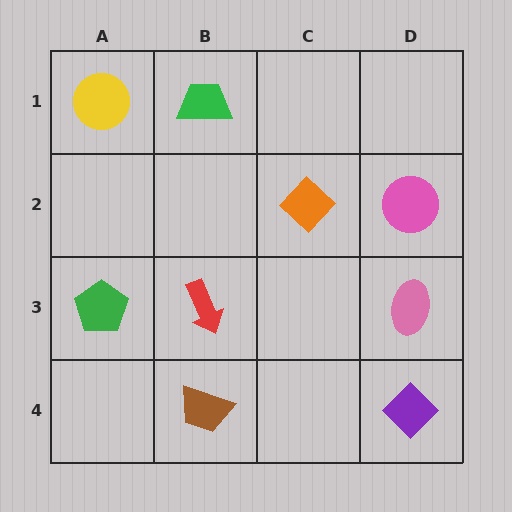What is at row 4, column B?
A brown trapezoid.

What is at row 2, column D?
A pink circle.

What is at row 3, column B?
A red arrow.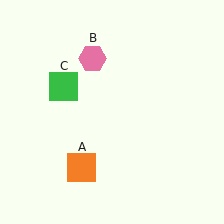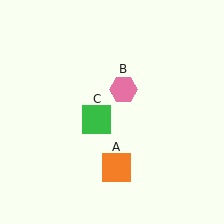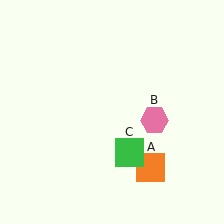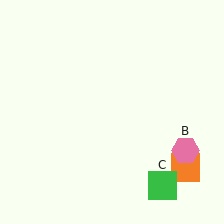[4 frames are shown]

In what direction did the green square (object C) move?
The green square (object C) moved down and to the right.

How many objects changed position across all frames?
3 objects changed position: orange square (object A), pink hexagon (object B), green square (object C).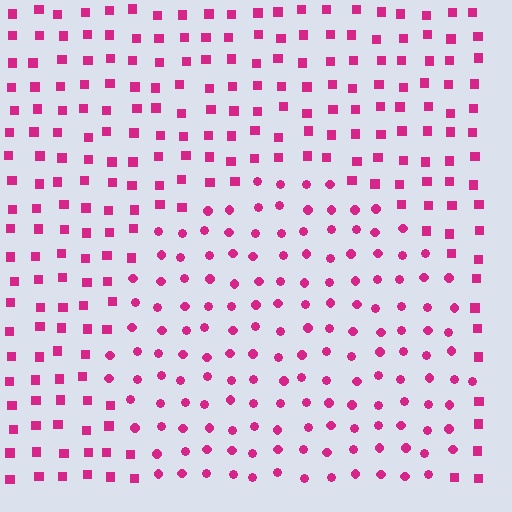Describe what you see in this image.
The image is filled with small magenta elements arranged in a uniform grid. A circle-shaped region contains circles, while the surrounding area contains squares. The boundary is defined purely by the change in element shape.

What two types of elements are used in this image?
The image uses circles inside the circle region and squares outside it.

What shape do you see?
I see a circle.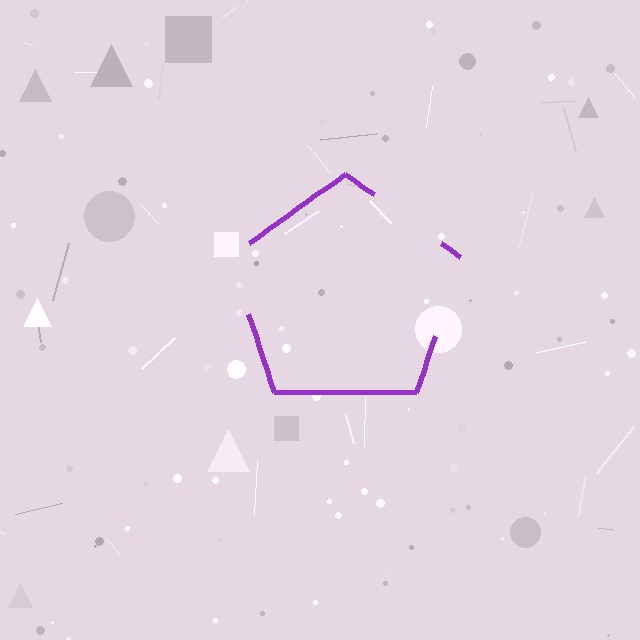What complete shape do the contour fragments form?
The contour fragments form a pentagon.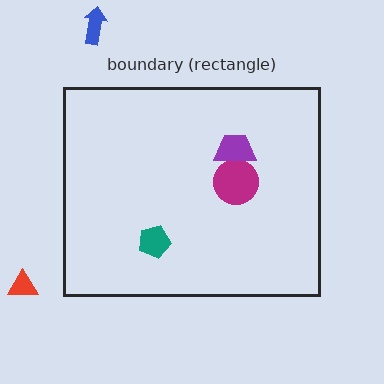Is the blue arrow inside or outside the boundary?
Outside.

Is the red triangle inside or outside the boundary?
Outside.